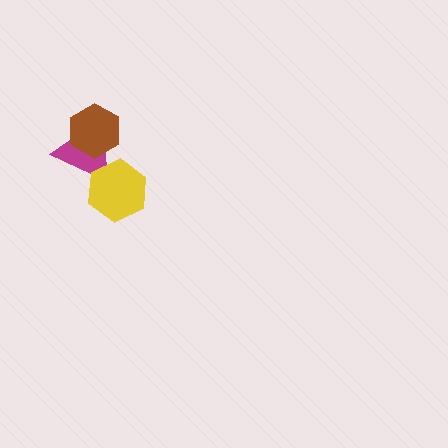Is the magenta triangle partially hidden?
Yes, it is partially covered by another shape.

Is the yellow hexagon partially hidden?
No, no other shape covers it.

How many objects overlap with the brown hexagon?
1 object overlaps with the brown hexagon.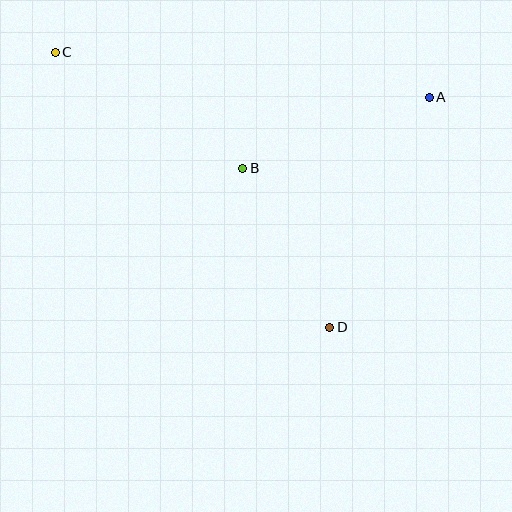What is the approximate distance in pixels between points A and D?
The distance between A and D is approximately 251 pixels.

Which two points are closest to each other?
Points B and D are closest to each other.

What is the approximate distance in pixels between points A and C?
The distance between A and C is approximately 376 pixels.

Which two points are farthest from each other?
Points C and D are farthest from each other.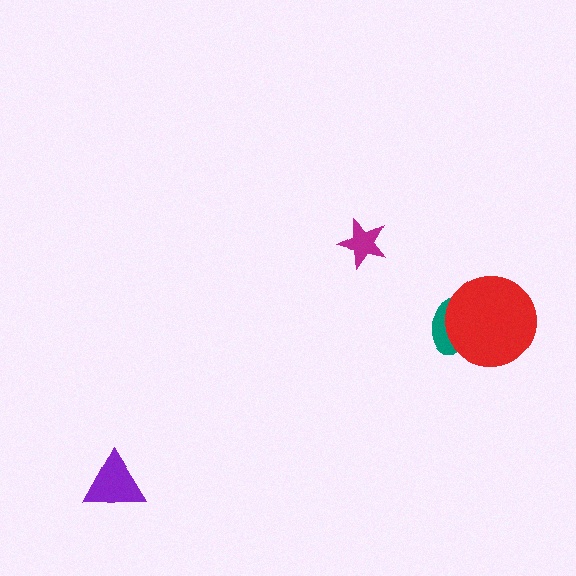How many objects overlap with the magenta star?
0 objects overlap with the magenta star.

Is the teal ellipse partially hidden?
Yes, it is partially covered by another shape.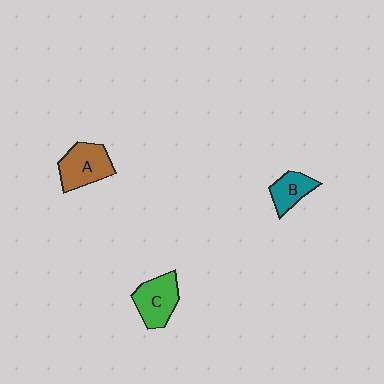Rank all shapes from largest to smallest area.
From largest to smallest: A (brown), C (green), B (teal).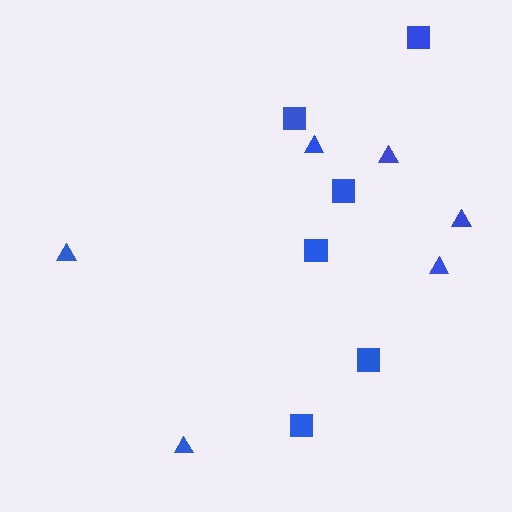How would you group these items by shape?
There are 2 groups: one group of squares (6) and one group of triangles (6).